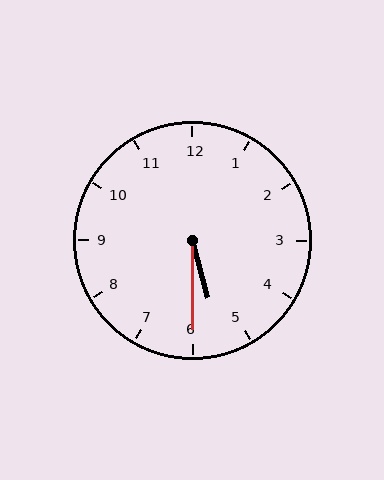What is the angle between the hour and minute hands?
Approximately 15 degrees.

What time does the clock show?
5:30.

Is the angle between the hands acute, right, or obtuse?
It is acute.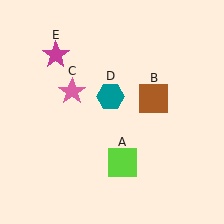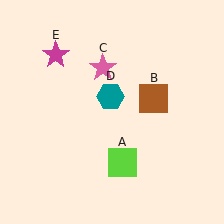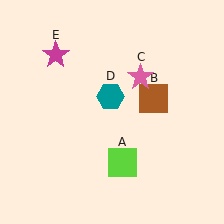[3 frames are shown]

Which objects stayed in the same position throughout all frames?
Lime square (object A) and brown square (object B) and teal hexagon (object D) and magenta star (object E) remained stationary.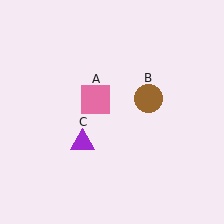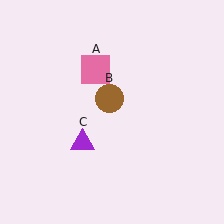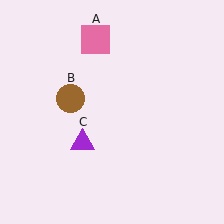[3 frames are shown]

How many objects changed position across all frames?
2 objects changed position: pink square (object A), brown circle (object B).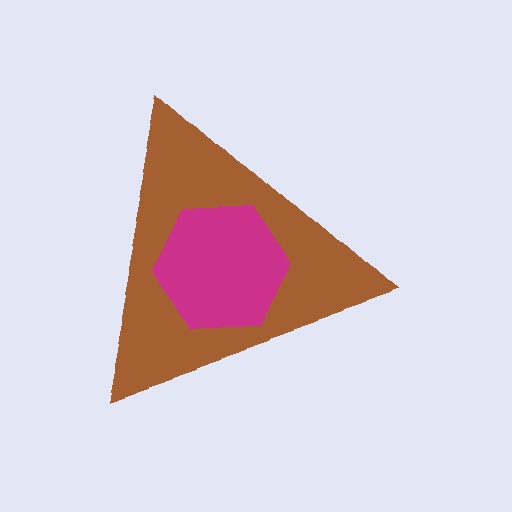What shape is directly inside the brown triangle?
The magenta hexagon.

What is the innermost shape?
The magenta hexagon.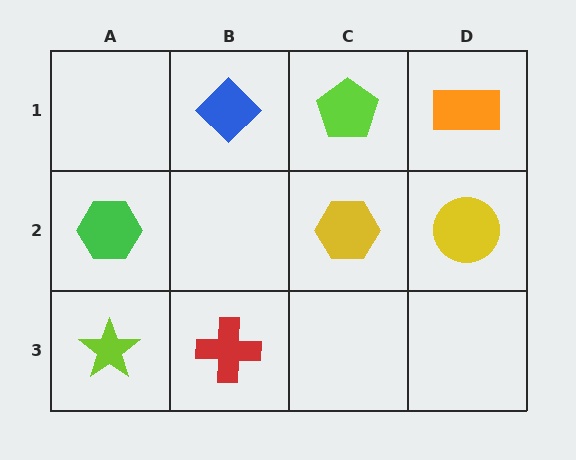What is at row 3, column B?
A red cross.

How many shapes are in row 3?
2 shapes.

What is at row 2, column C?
A yellow hexagon.